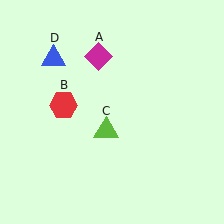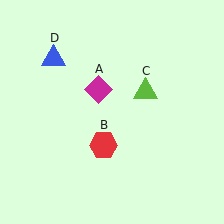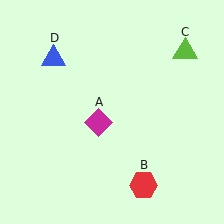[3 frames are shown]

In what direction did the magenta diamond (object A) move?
The magenta diamond (object A) moved down.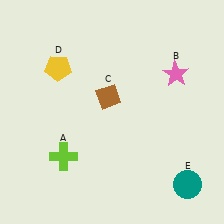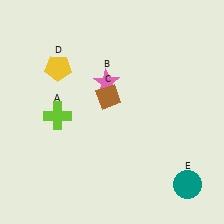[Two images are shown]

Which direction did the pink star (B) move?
The pink star (B) moved left.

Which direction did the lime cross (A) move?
The lime cross (A) moved up.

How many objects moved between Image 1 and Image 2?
2 objects moved between the two images.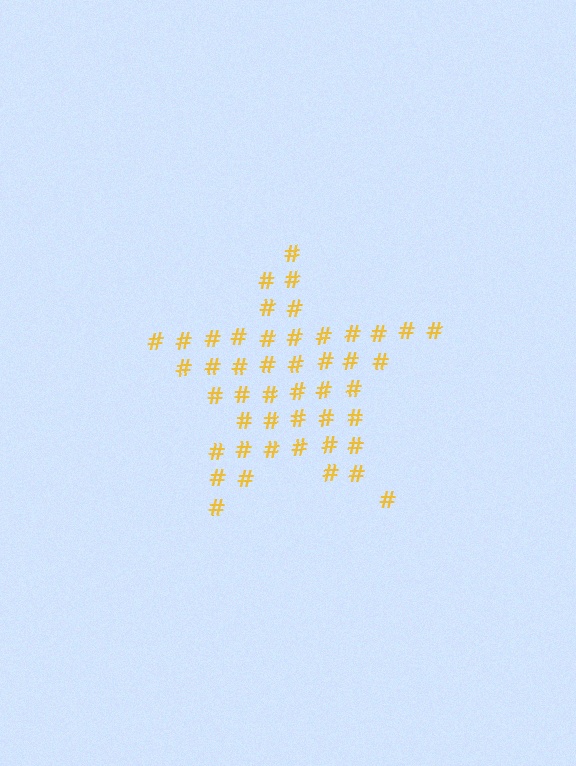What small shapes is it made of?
It is made of small hash symbols.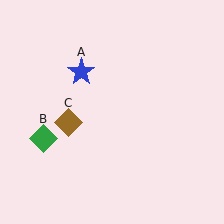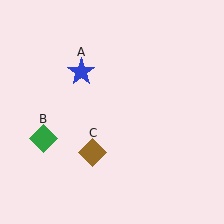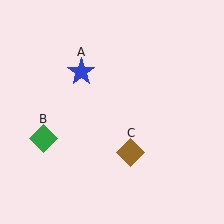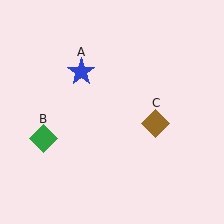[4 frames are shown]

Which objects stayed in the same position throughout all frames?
Blue star (object A) and green diamond (object B) remained stationary.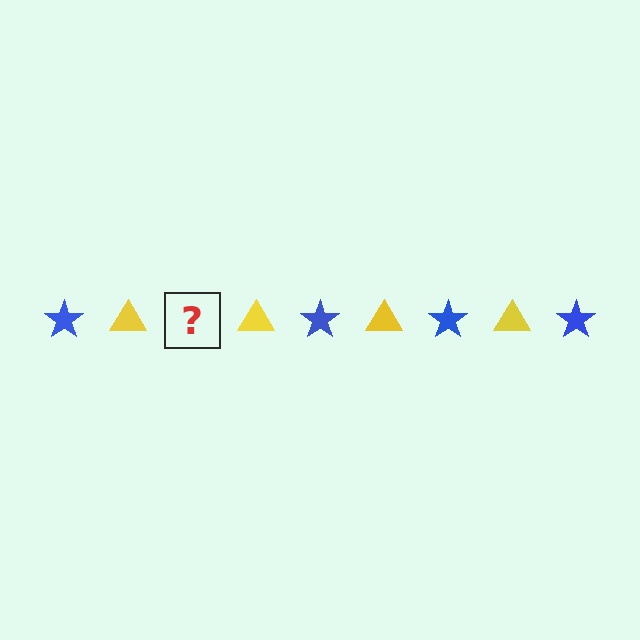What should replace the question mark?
The question mark should be replaced with a blue star.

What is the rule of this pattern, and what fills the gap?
The rule is that the pattern alternates between blue star and yellow triangle. The gap should be filled with a blue star.